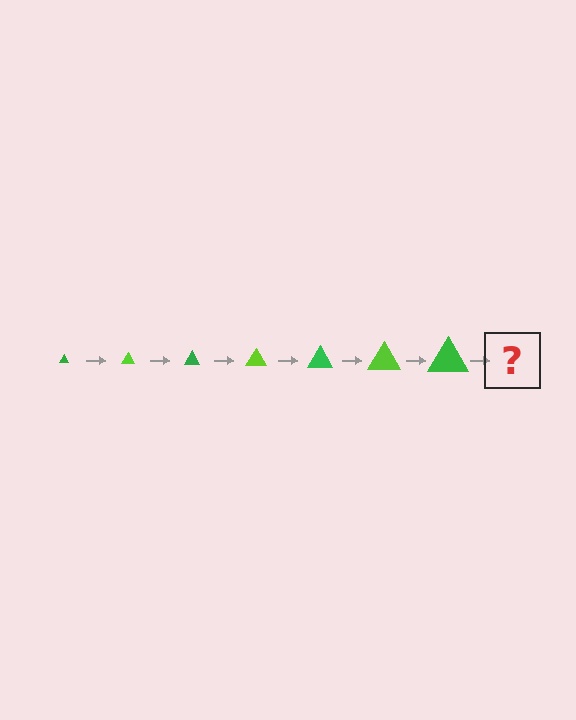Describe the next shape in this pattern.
It should be a lime triangle, larger than the previous one.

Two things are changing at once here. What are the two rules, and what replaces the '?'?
The two rules are that the triangle grows larger each step and the color cycles through green and lime. The '?' should be a lime triangle, larger than the previous one.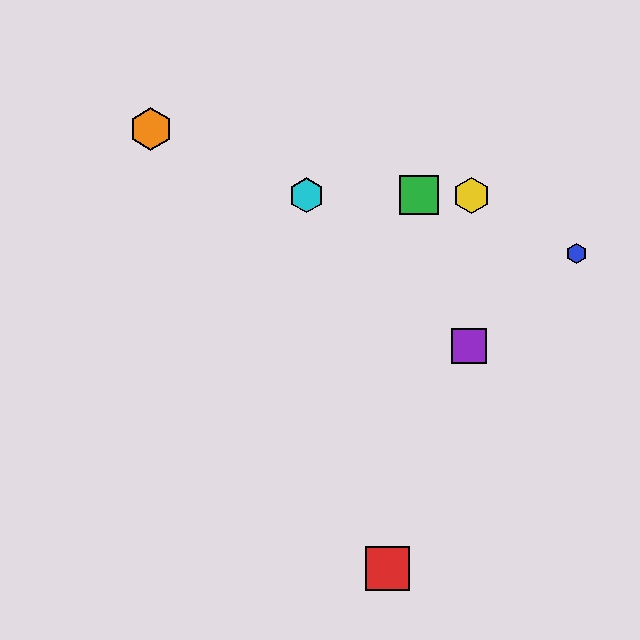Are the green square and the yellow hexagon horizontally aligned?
Yes, both are at y≈195.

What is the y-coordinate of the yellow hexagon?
The yellow hexagon is at y≈195.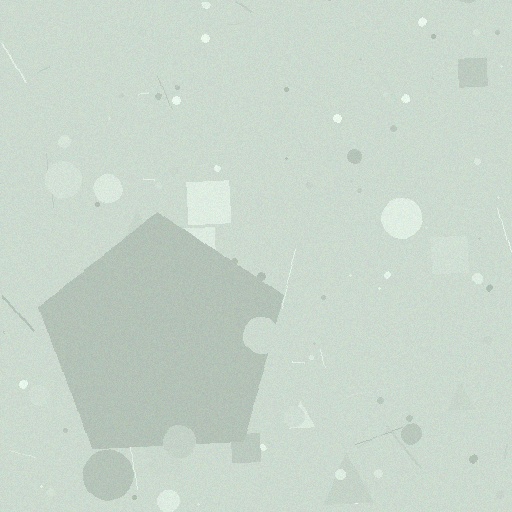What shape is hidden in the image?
A pentagon is hidden in the image.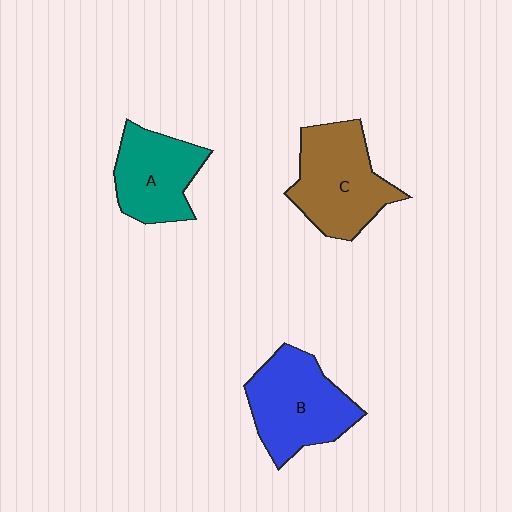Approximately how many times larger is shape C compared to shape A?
Approximately 1.3 times.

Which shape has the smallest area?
Shape A (teal).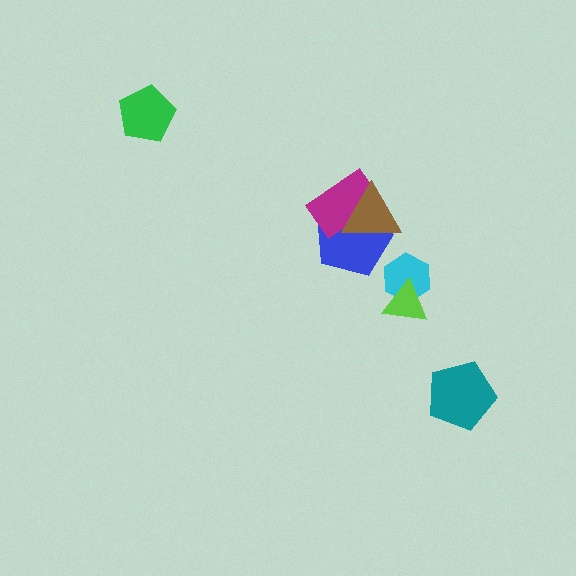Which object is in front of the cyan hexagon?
The lime triangle is in front of the cyan hexagon.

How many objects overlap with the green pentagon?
0 objects overlap with the green pentagon.